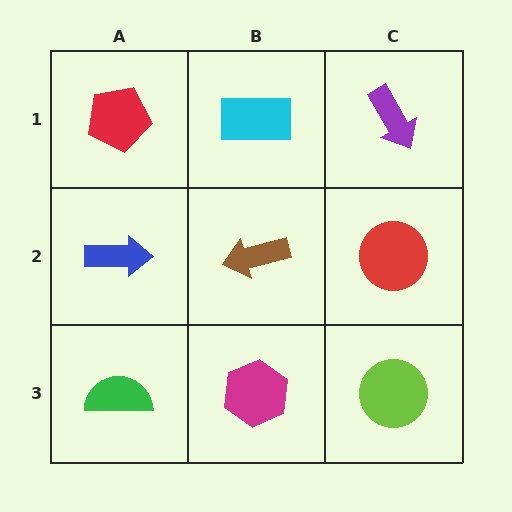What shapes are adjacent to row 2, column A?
A red pentagon (row 1, column A), a green semicircle (row 3, column A), a brown arrow (row 2, column B).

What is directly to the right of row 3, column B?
A lime circle.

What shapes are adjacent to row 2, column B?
A cyan rectangle (row 1, column B), a magenta hexagon (row 3, column B), a blue arrow (row 2, column A), a red circle (row 2, column C).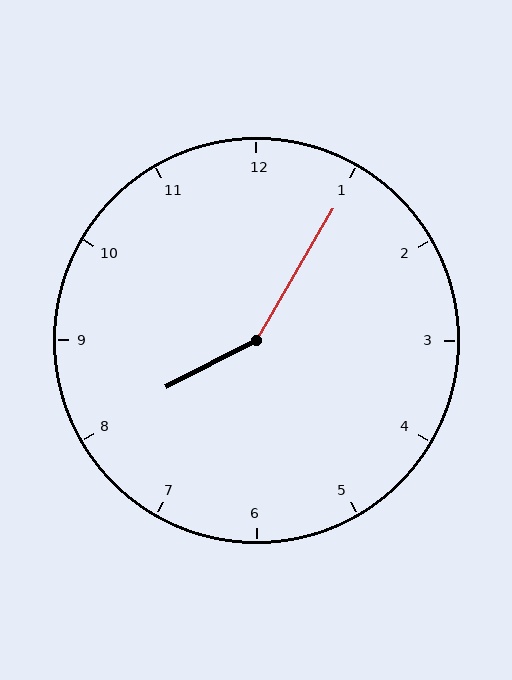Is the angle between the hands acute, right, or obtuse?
It is obtuse.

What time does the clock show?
8:05.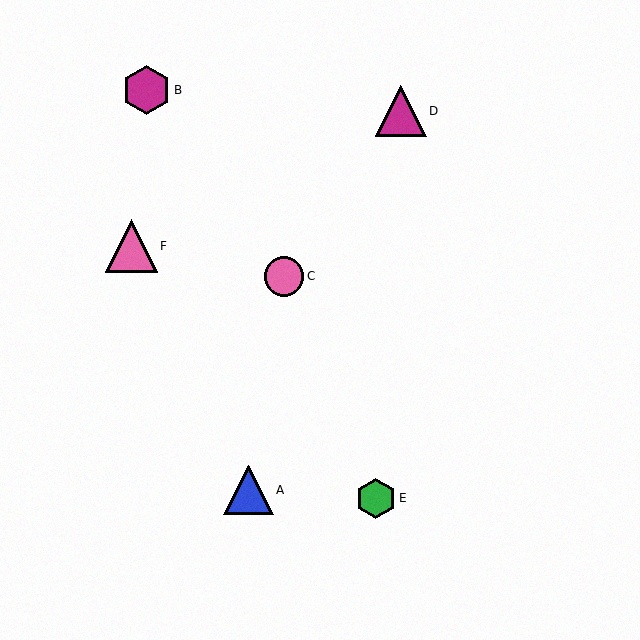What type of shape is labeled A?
Shape A is a blue triangle.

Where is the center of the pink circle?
The center of the pink circle is at (284, 276).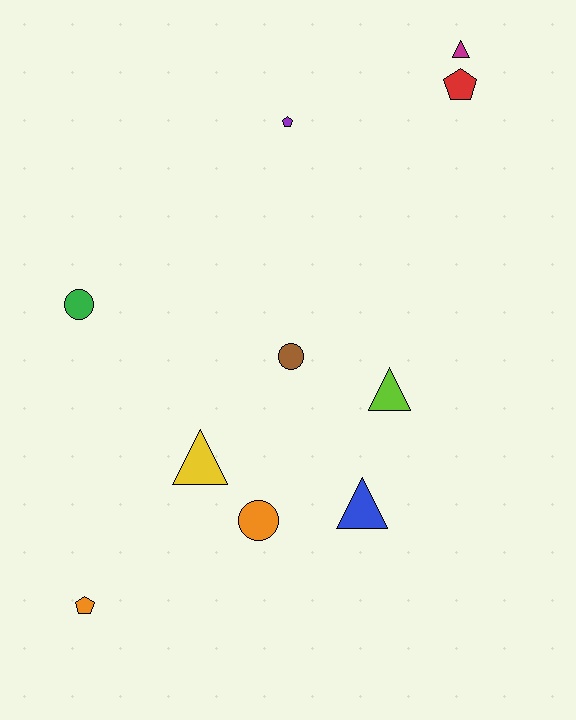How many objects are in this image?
There are 10 objects.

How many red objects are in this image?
There is 1 red object.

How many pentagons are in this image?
There are 3 pentagons.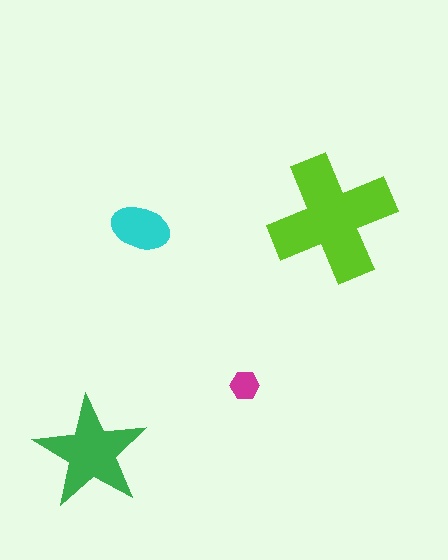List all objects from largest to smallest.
The lime cross, the green star, the cyan ellipse, the magenta hexagon.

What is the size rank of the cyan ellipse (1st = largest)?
3rd.